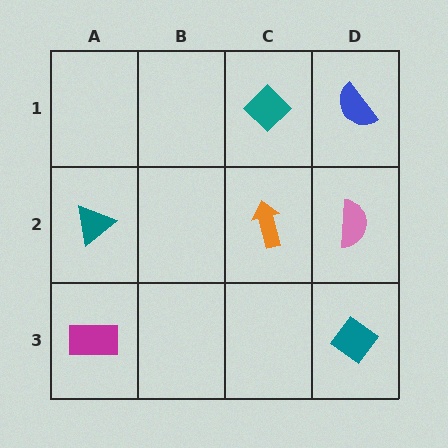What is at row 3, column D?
A teal diamond.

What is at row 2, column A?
A teal triangle.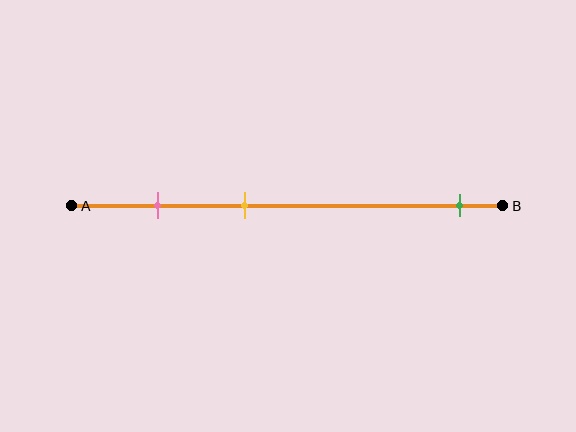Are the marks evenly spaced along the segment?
No, the marks are not evenly spaced.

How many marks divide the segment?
There are 3 marks dividing the segment.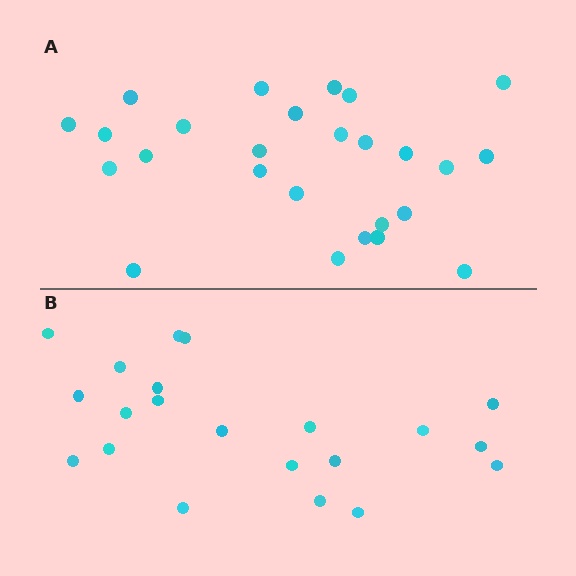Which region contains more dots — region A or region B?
Region A (the top region) has more dots.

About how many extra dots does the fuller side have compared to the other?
Region A has about 5 more dots than region B.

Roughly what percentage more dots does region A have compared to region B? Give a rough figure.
About 25% more.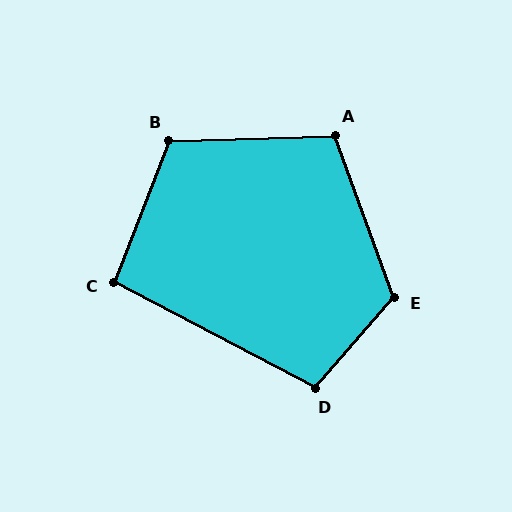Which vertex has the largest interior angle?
E, at approximately 119 degrees.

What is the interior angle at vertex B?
Approximately 113 degrees (obtuse).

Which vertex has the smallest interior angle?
C, at approximately 96 degrees.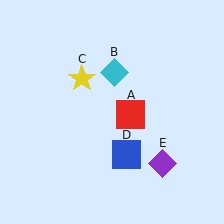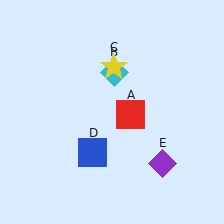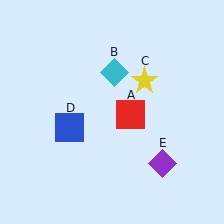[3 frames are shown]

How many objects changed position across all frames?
2 objects changed position: yellow star (object C), blue square (object D).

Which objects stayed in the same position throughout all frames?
Red square (object A) and cyan diamond (object B) and purple diamond (object E) remained stationary.